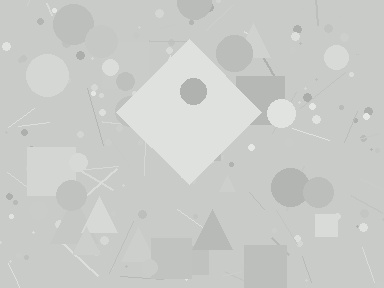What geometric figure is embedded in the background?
A diamond is embedded in the background.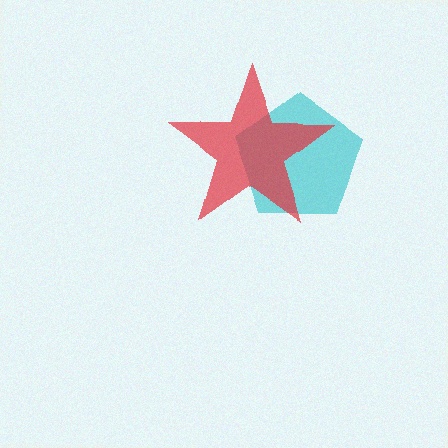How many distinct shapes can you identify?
There are 2 distinct shapes: a cyan pentagon, a red star.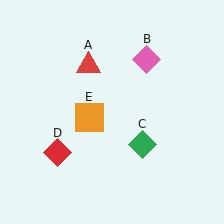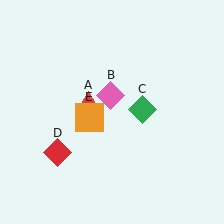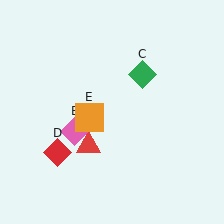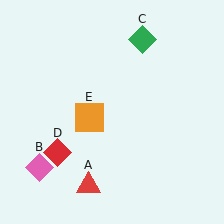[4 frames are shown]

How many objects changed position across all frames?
3 objects changed position: red triangle (object A), pink diamond (object B), green diamond (object C).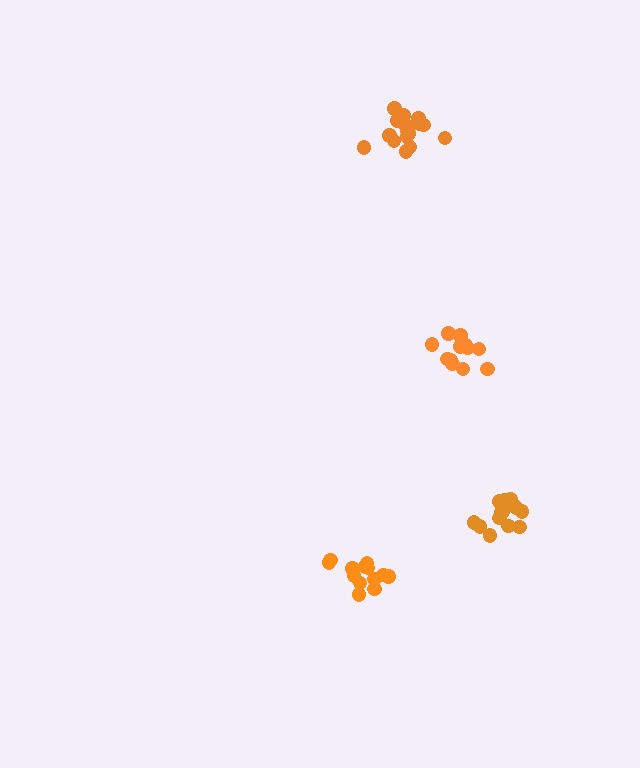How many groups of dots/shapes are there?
There are 4 groups.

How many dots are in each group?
Group 1: 13 dots, Group 2: 12 dots, Group 3: 14 dots, Group 4: 16 dots (55 total).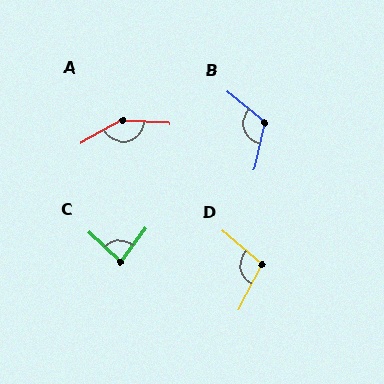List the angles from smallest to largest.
C (83°), D (103°), B (117°), A (147°).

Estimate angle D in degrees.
Approximately 103 degrees.